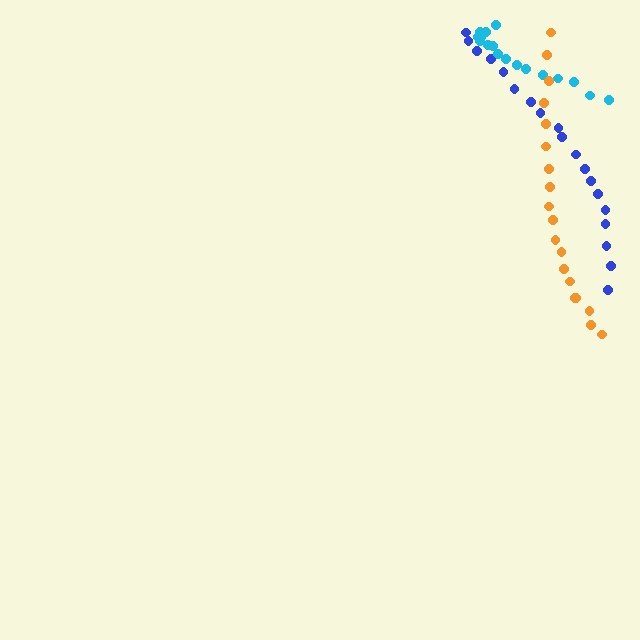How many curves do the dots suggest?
There are 3 distinct paths.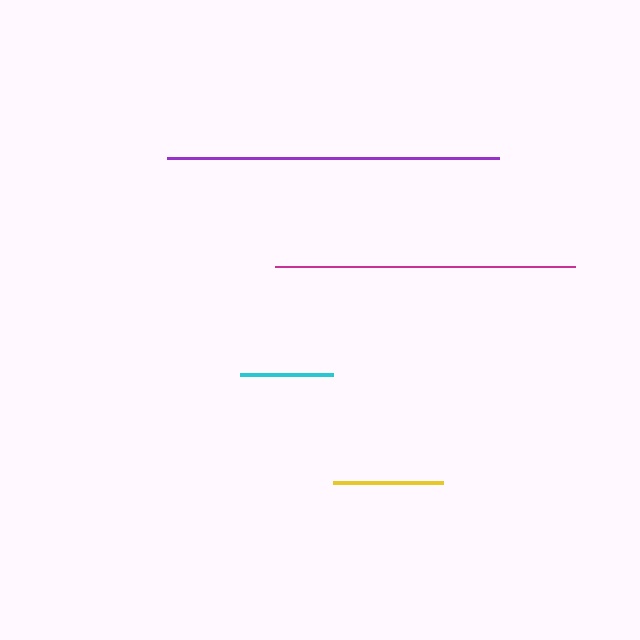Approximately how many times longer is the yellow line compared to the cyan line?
The yellow line is approximately 1.2 times the length of the cyan line.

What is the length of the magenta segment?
The magenta segment is approximately 299 pixels long.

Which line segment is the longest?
The purple line is the longest at approximately 332 pixels.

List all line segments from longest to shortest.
From longest to shortest: purple, magenta, yellow, cyan.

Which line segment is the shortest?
The cyan line is the shortest at approximately 93 pixels.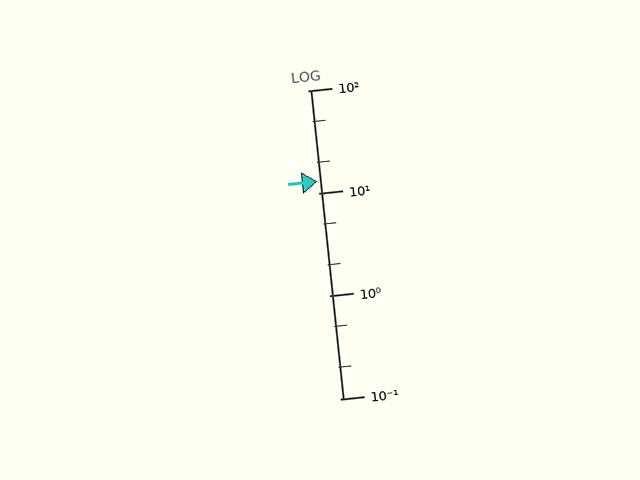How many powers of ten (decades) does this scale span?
The scale spans 3 decades, from 0.1 to 100.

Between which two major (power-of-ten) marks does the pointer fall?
The pointer is between 10 and 100.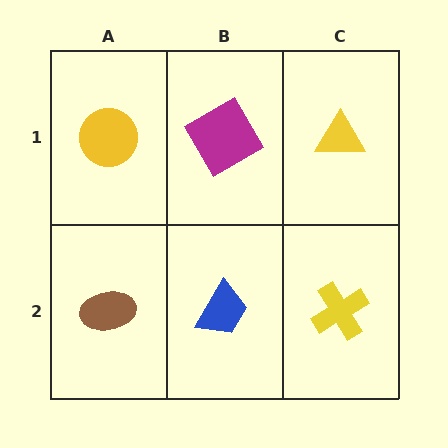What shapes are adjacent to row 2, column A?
A yellow circle (row 1, column A), a blue trapezoid (row 2, column B).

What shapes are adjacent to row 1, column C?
A yellow cross (row 2, column C), a magenta diamond (row 1, column B).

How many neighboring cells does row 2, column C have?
2.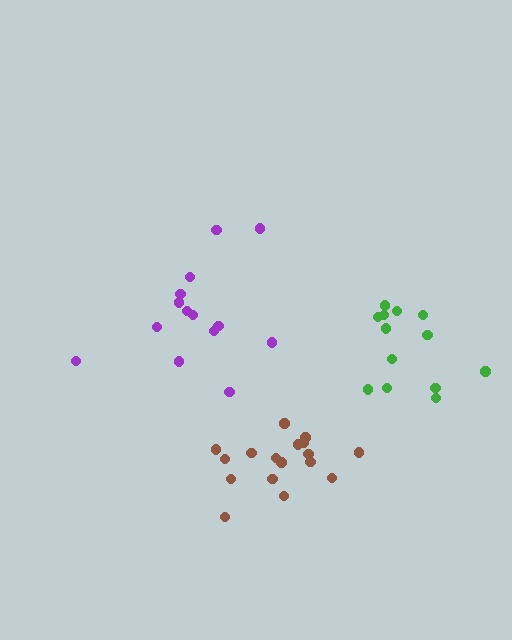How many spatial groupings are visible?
There are 3 spatial groupings.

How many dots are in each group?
Group 1: 13 dots, Group 2: 14 dots, Group 3: 17 dots (44 total).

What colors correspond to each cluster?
The clusters are colored: green, purple, brown.